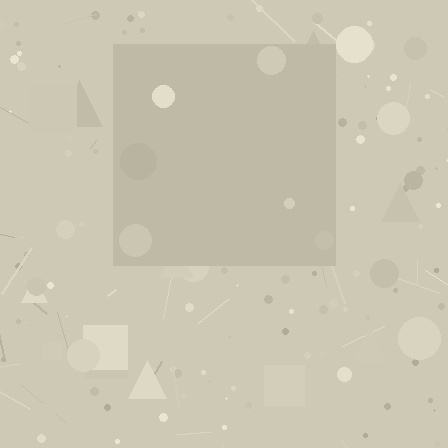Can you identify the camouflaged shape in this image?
The camouflaged shape is a square.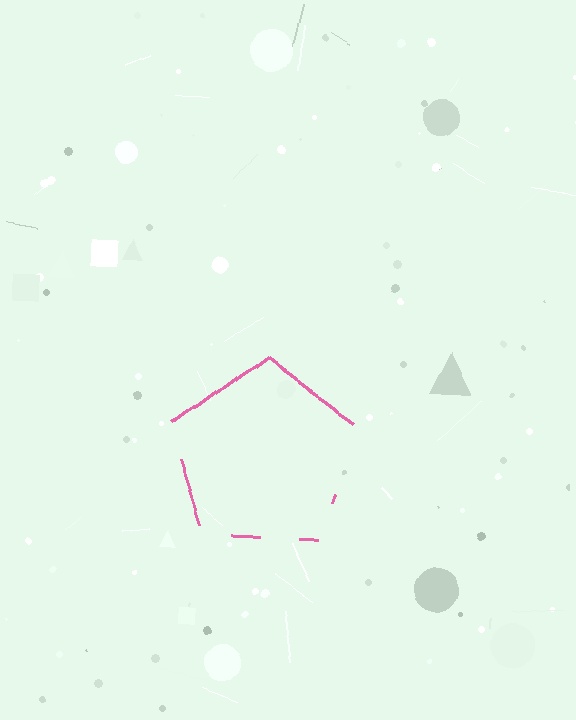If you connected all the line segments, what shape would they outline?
They would outline a pentagon.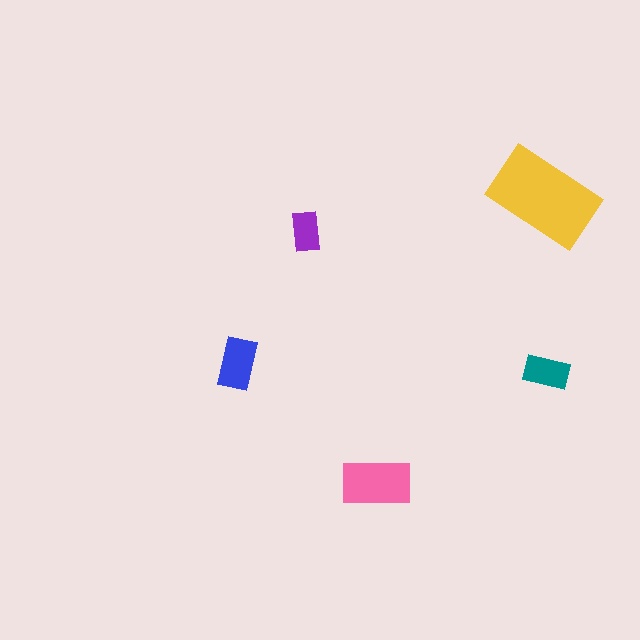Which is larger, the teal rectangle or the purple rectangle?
The teal one.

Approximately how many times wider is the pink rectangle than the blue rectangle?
About 1.5 times wider.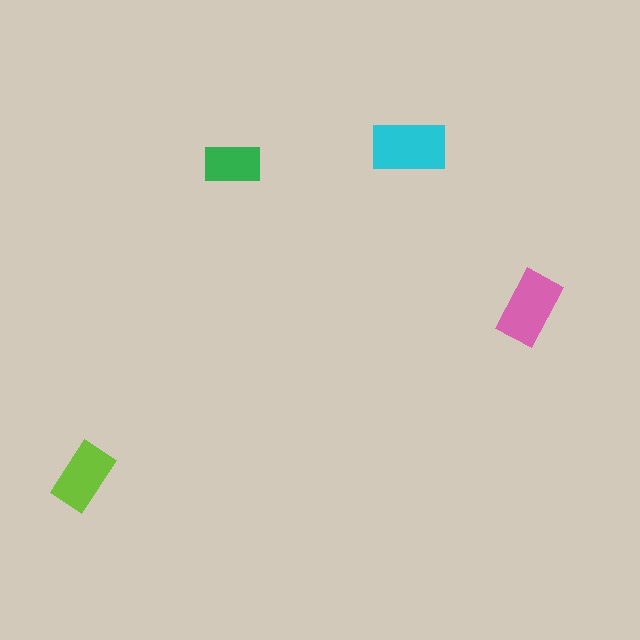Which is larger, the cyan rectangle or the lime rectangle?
The cyan one.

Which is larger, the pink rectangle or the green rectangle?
The pink one.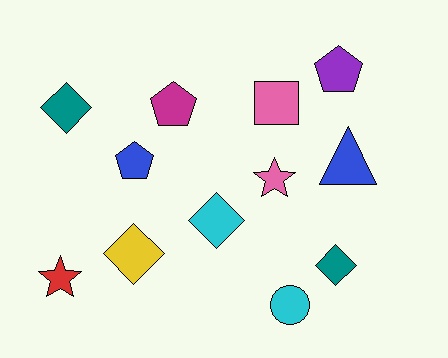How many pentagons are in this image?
There are 3 pentagons.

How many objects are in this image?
There are 12 objects.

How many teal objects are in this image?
There are 2 teal objects.